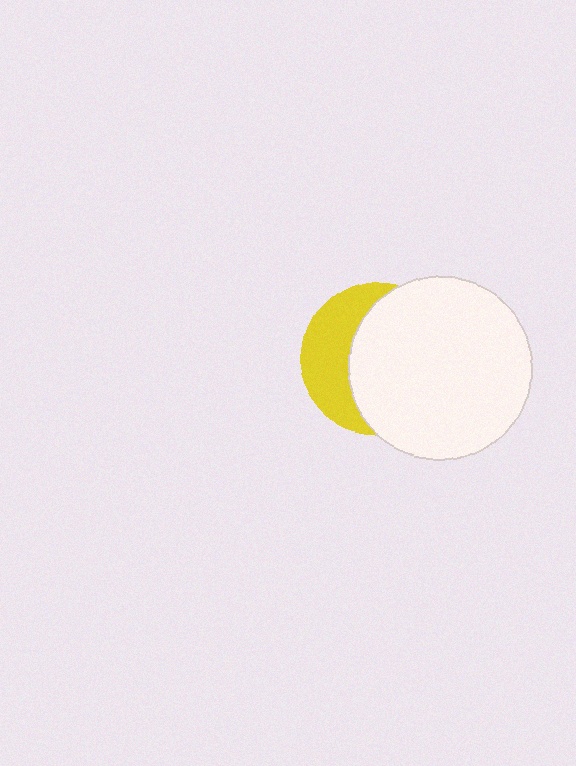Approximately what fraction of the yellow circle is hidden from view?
Roughly 64% of the yellow circle is hidden behind the white circle.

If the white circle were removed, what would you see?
You would see the complete yellow circle.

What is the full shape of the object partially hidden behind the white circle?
The partially hidden object is a yellow circle.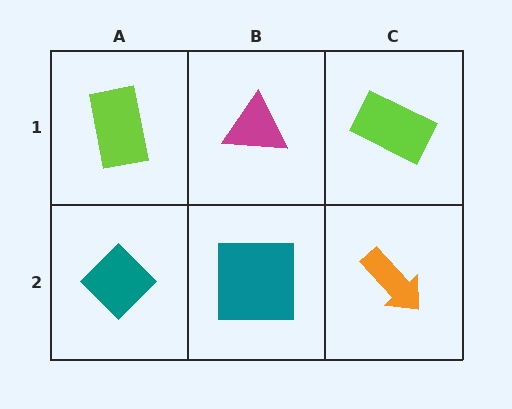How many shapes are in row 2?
3 shapes.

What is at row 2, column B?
A teal square.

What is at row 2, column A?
A teal diamond.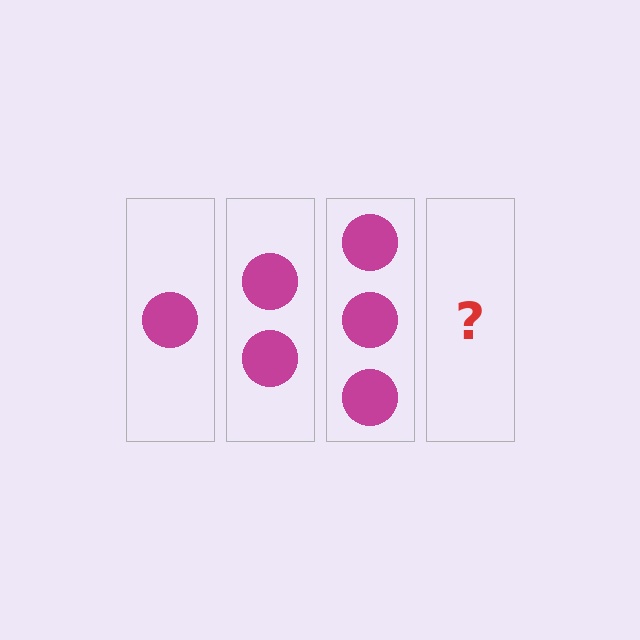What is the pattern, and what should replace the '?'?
The pattern is that each step adds one more circle. The '?' should be 4 circles.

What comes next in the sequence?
The next element should be 4 circles.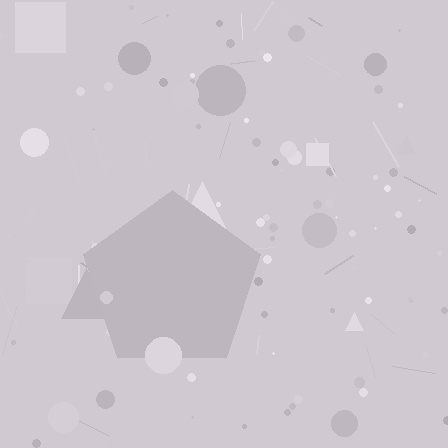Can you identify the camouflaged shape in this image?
The camouflaged shape is a pentagon.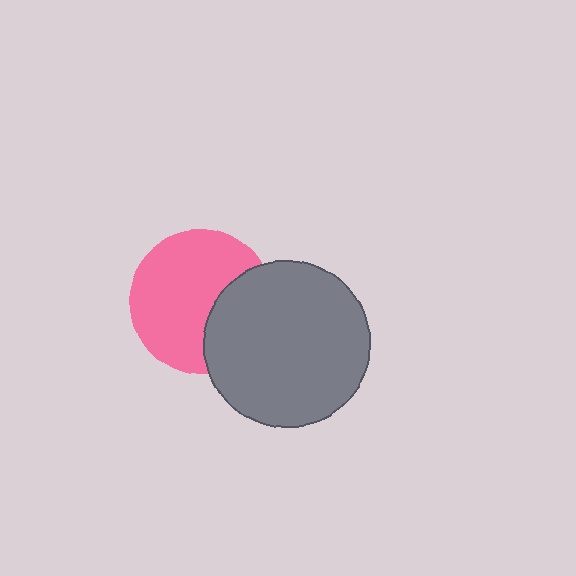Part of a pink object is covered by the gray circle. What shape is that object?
It is a circle.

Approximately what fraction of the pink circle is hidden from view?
Roughly 32% of the pink circle is hidden behind the gray circle.